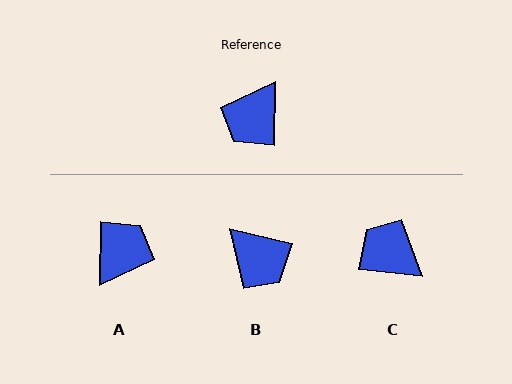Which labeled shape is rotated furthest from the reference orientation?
A, about 179 degrees away.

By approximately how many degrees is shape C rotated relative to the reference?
Approximately 95 degrees clockwise.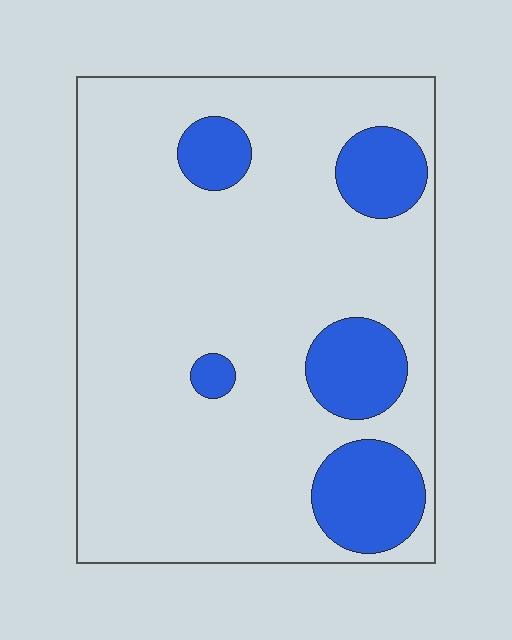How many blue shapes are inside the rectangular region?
5.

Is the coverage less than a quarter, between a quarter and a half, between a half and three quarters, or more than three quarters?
Less than a quarter.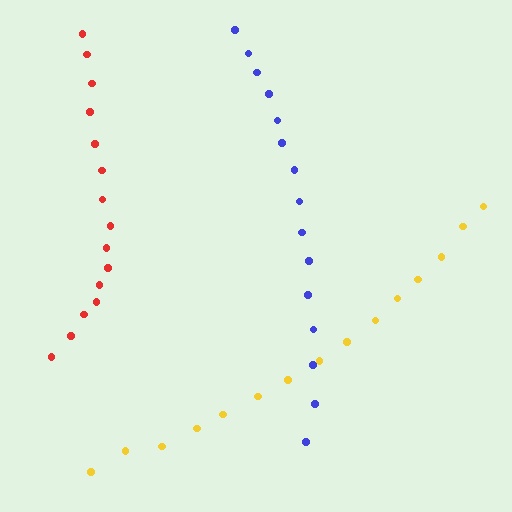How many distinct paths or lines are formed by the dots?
There are 3 distinct paths.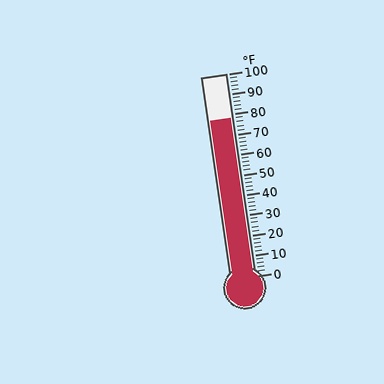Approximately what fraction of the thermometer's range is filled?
The thermometer is filled to approximately 80% of its range.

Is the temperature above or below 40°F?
The temperature is above 40°F.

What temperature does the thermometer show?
The thermometer shows approximately 78°F.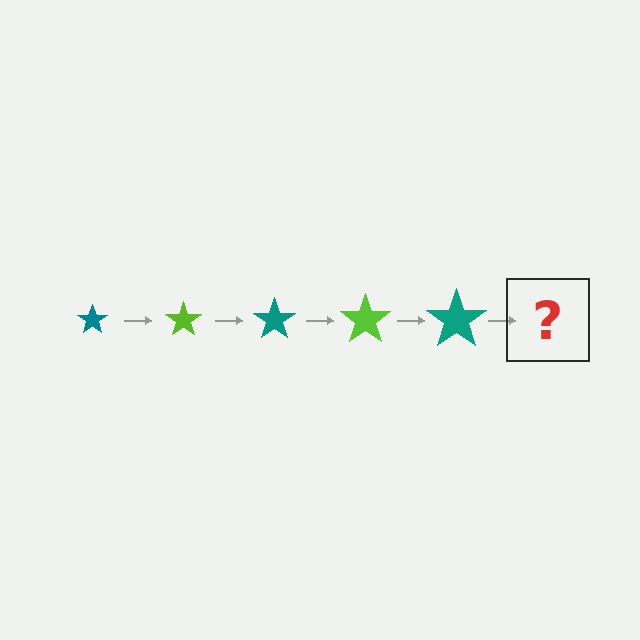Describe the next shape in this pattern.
It should be a lime star, larger than the previous one.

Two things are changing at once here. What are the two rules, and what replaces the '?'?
The two rules are that the star grows larger each step and the color cycles through teal and lime. The '?' should be a lime star, larger than the previous one.